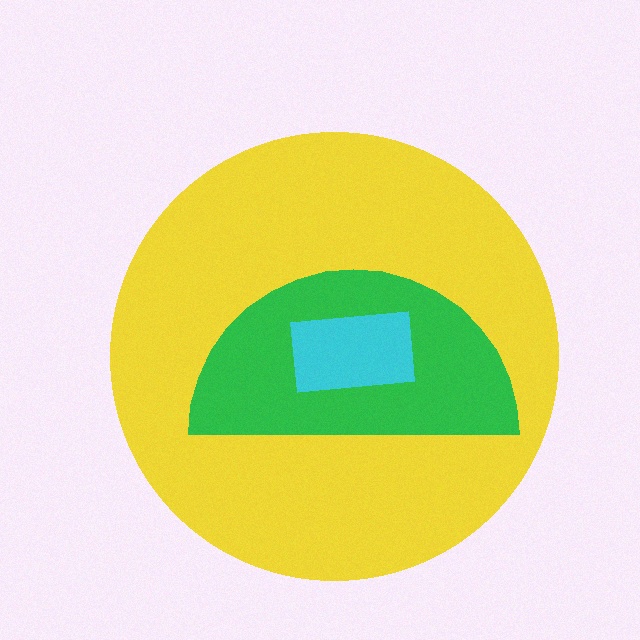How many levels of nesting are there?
3.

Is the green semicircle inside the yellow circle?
Yes.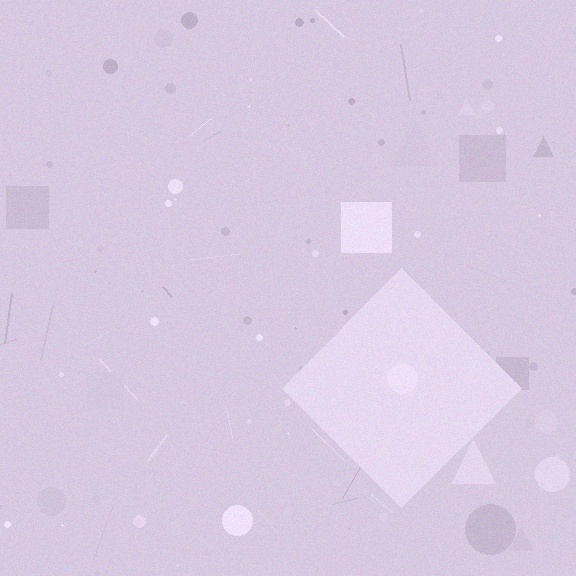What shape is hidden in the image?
A diamond is hidden in the image.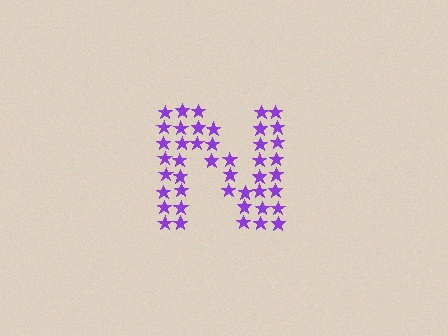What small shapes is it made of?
It is made of small stars.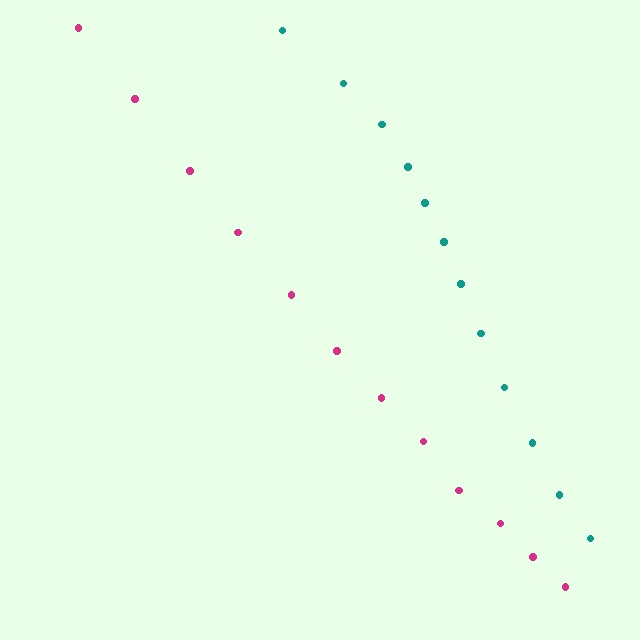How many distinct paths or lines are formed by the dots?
There are 2 distinct paths.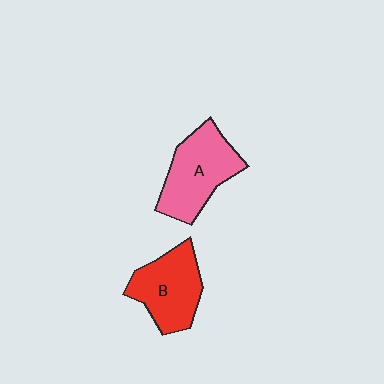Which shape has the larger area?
Shape A (pink).